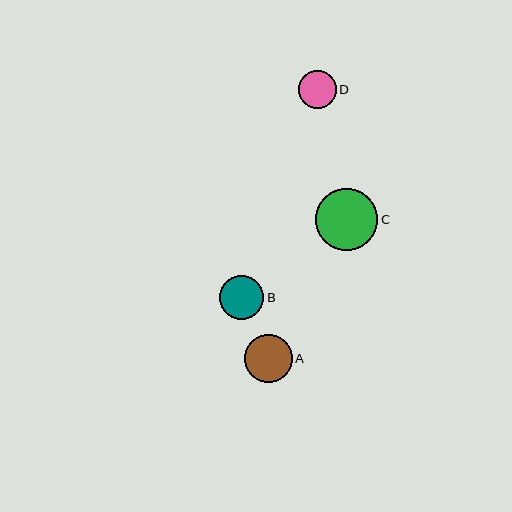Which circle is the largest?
Circle C is the largest with a size of approximately 62 pixels.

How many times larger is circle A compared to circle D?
Circle A is approximately 1.3 times the size of circle D.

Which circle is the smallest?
Circle D is the smallest with a size of approximately 38 pixels.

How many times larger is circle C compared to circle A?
Circle C is approximately 1.3 times the size of circle A.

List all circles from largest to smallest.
From largest to smallest: C, A, B, D.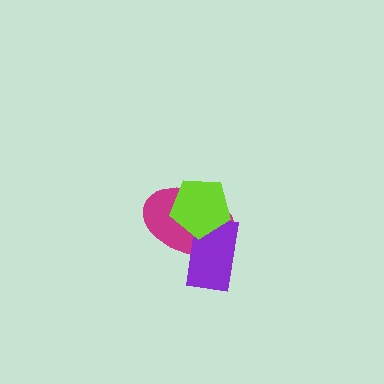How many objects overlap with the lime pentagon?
2 objects overlap with the lime pentagon.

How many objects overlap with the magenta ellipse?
2 objects overlap with the magenta ellipse.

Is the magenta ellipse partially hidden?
Yes, it is partially covered by another shape.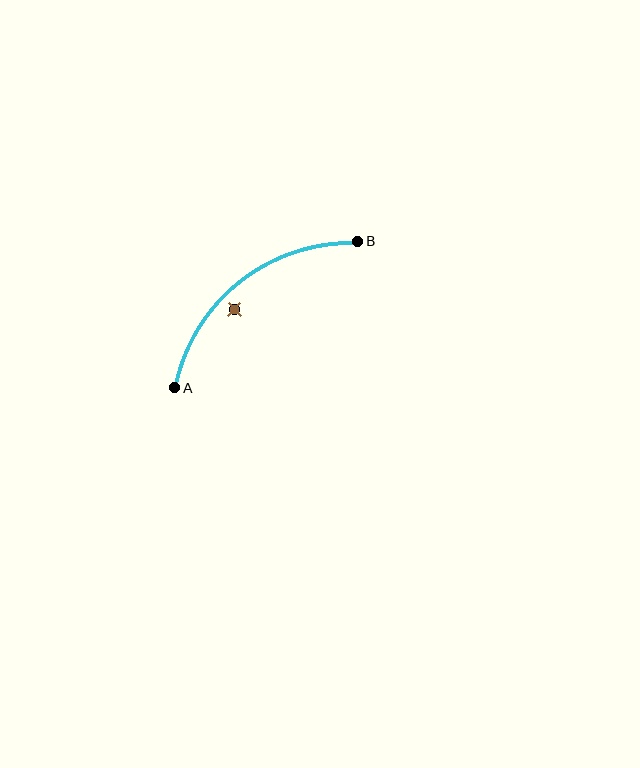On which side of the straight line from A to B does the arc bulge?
The arc bulges above and to the left of the straight line connecting A and B.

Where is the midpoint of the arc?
The arc midpoint is the point on the curve farthest from the straight line joining A and B. It sits above and to the left of that line.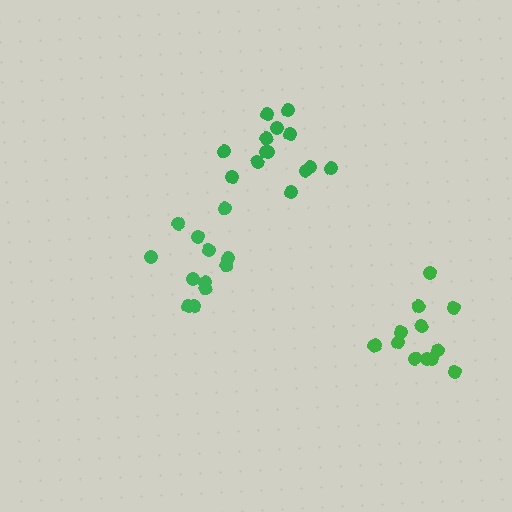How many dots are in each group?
Group 1: 12 dots, Group 2: 14 dots, Group 3: 12 dots (38 total).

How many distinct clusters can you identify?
There are 3 distinct clusters.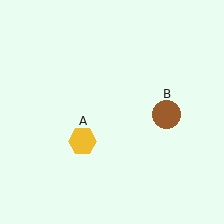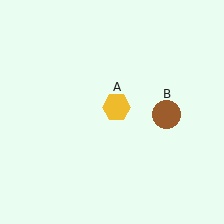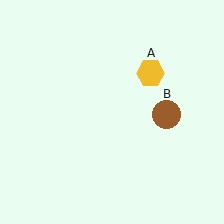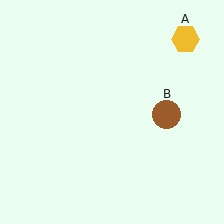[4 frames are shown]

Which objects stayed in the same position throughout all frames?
Brown circle (object B) remained stationary.